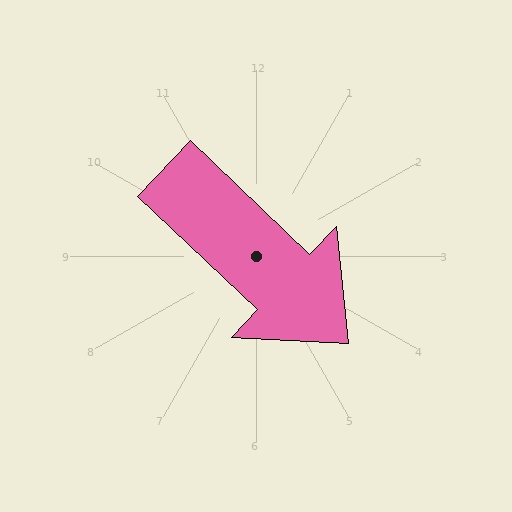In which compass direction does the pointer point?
Southeast.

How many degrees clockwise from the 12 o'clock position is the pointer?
Approximately 133 degrees.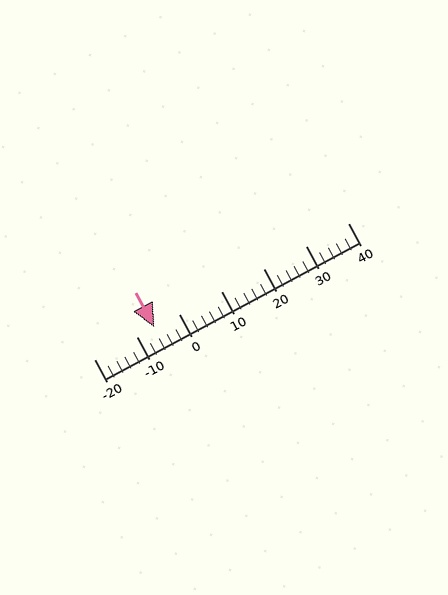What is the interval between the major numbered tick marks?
The major tick marks are spaced 10 units apart.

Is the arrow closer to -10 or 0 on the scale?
The arrow is closer to -10.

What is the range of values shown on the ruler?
The ruler shows values from -20 to 40.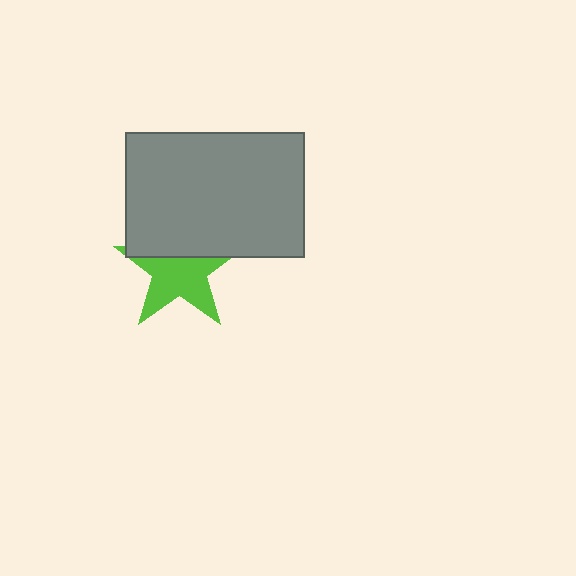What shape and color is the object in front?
The object in front is a gray rectangle.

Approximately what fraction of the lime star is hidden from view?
Roughly 37% of the lime star is hidden behind the gray rectangle.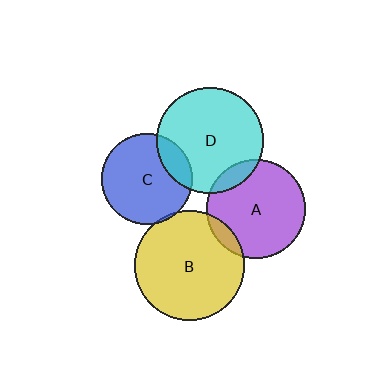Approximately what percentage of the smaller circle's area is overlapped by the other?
Approximately 10%.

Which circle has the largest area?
Circle B (yellow).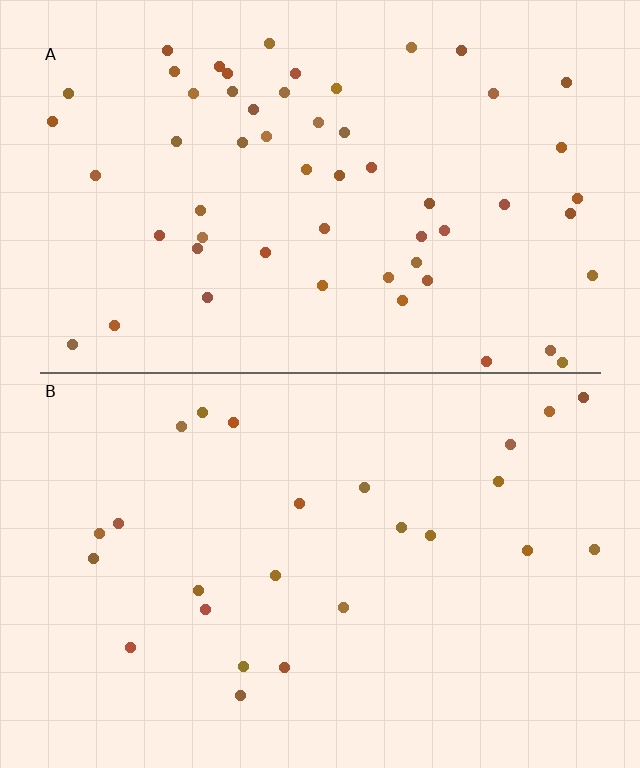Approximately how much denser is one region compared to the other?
Approximately 2.3× — region A over region B.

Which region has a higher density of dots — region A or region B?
A (the top).